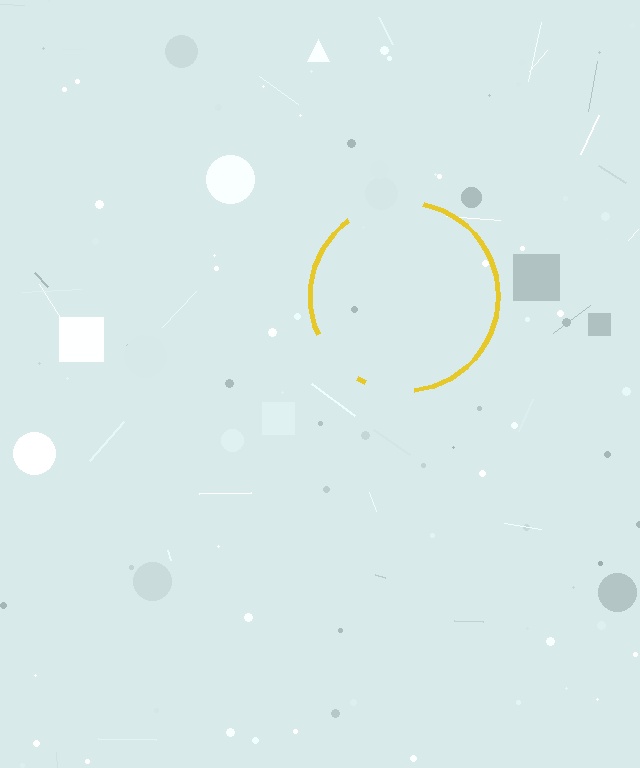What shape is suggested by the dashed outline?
The dashed outline suggests a circle.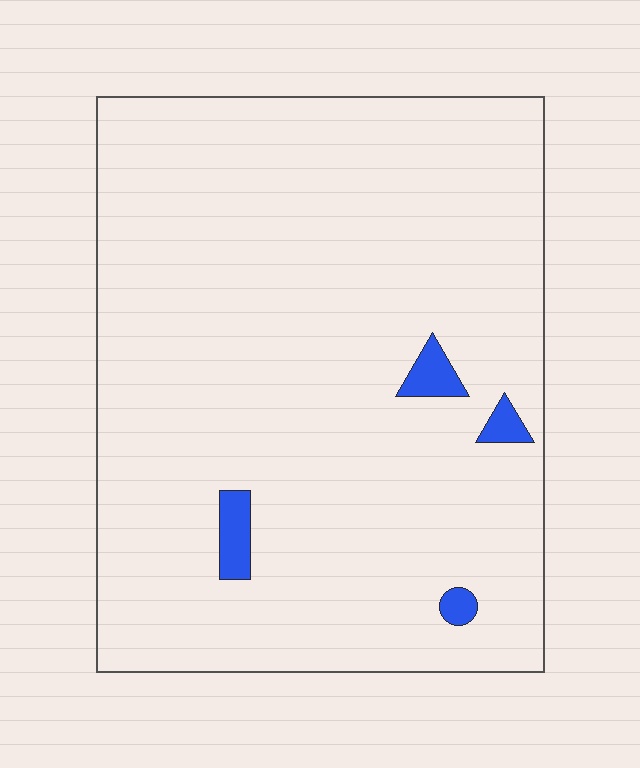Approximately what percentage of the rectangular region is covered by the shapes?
Approximately 5%.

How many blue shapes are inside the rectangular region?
4.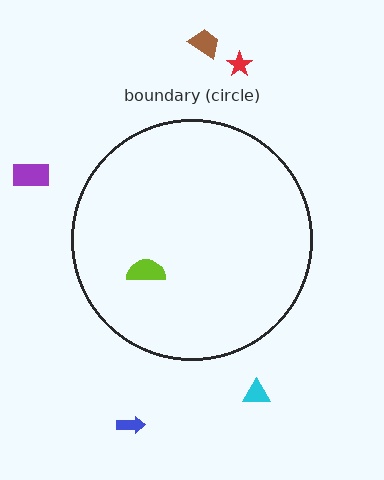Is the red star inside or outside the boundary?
Outside.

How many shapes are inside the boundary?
1 inside, 5 outside.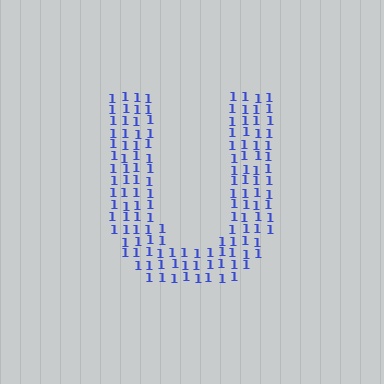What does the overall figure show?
The overall figure shows the letter U.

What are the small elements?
The small elements are digit 1's.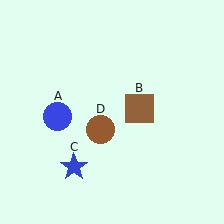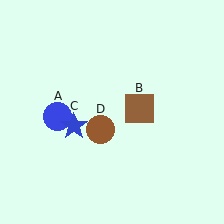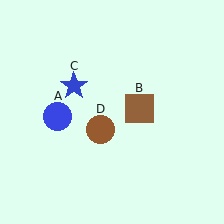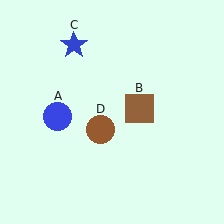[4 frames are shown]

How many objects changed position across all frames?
1 object changed position: blue star (object C).